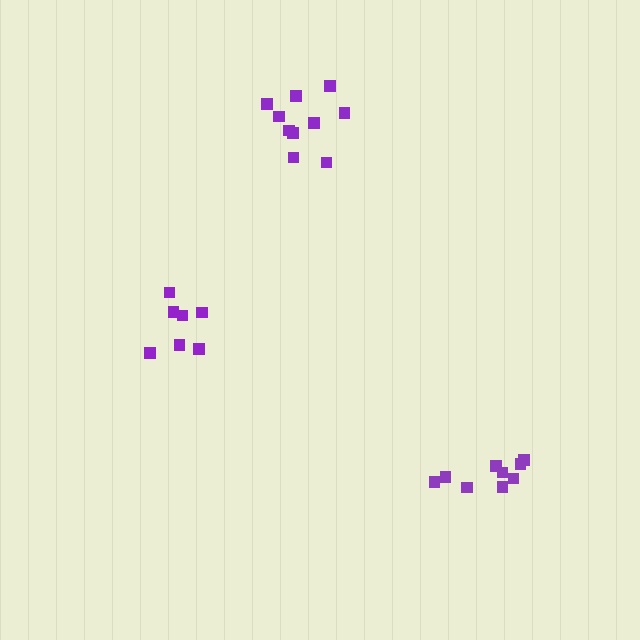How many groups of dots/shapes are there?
There are 3 groups.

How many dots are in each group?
Group 1: 7 dots, Group 2: 9 dots, Group 3: 10 dots (26 total).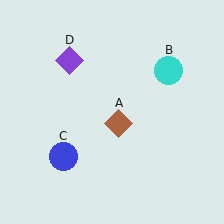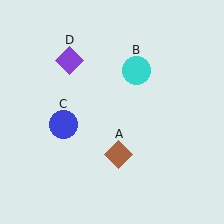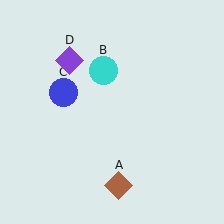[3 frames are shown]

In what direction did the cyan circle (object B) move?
The cyan circle (object B) moved left.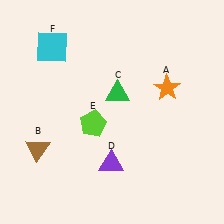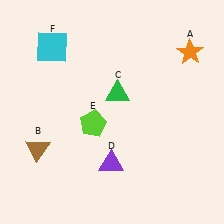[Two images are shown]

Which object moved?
The orange star (A) moved up.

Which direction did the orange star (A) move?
The orange star (A) moved up.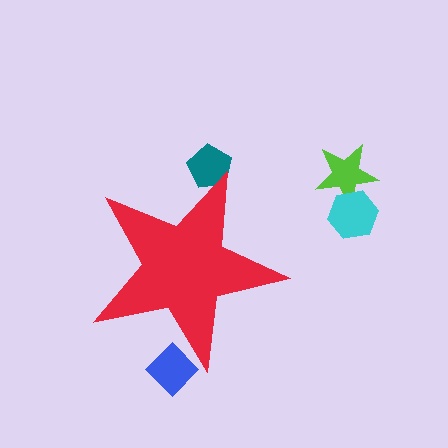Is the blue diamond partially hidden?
Yes, the blue diamond is partially hidden behind the red star.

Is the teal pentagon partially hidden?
Yes, the teal pentagon is partially hidden behind the red star.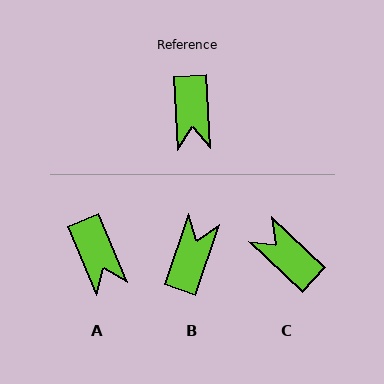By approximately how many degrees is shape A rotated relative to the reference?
Approximately 20 degrees counter-clockwise.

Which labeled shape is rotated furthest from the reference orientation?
B, about 158 degrees away.